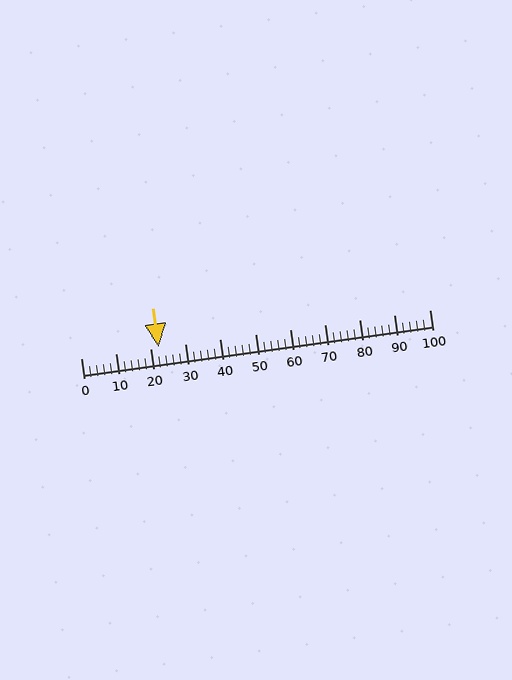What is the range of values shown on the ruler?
The ruler shows values from 0 to 100.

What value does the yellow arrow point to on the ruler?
The yellow arrow points to approximately 22.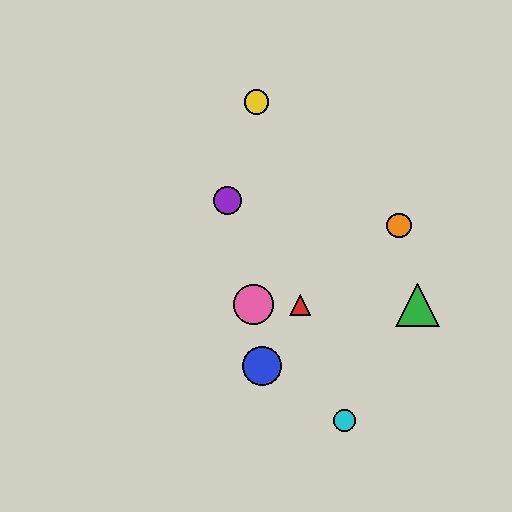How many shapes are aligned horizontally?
3 shapes (the red triangle, the green triangle, the pink circle) are aligned horizontally.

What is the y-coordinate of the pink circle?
The pink circle is at y≈305.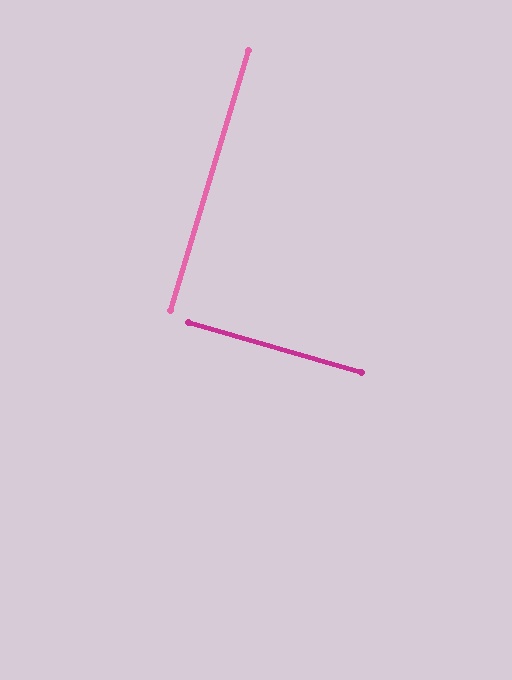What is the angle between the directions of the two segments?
Approximately 89 degrees.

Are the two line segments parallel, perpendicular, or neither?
Perpendicular — they meet at approximately 89°.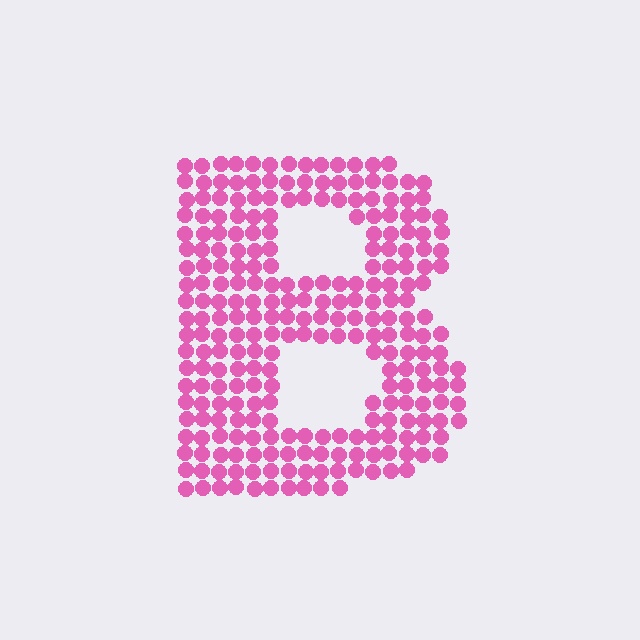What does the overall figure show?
The overall figure shows the letter B.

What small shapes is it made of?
It is made of small circles.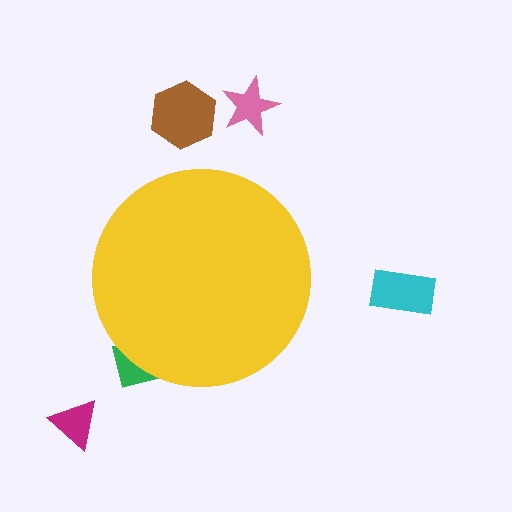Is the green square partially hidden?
Yes, the green square is partially hidden behind the yellow circle.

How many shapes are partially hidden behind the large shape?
1 shape is partially hidden.